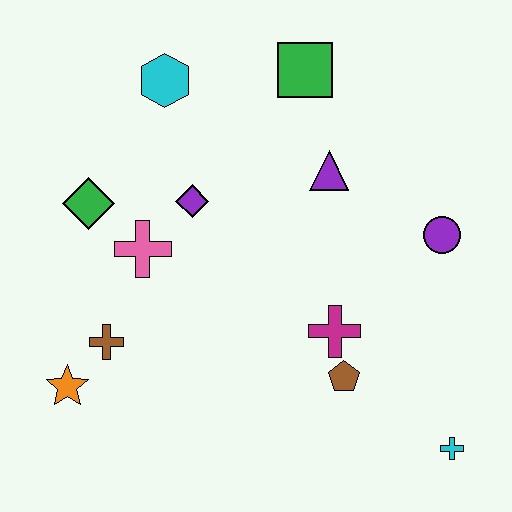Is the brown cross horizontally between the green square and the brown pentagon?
No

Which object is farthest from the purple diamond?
The cyan cross is farthest from the purple diamond.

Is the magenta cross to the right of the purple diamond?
Yes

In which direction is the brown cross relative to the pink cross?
The brown cross is below the pink cross.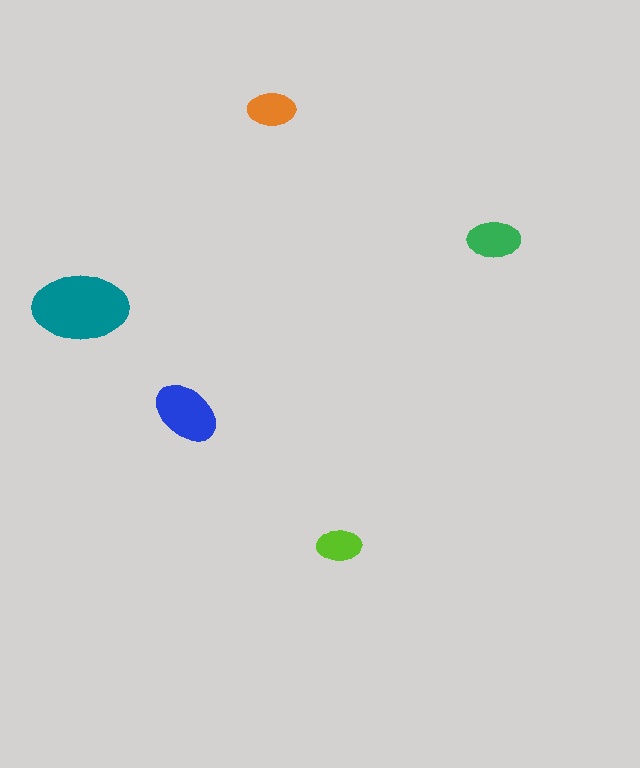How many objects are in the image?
There are 5 objects in the image.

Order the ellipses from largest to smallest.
the teal one, the blue one, the green one, the orange one, the lime one.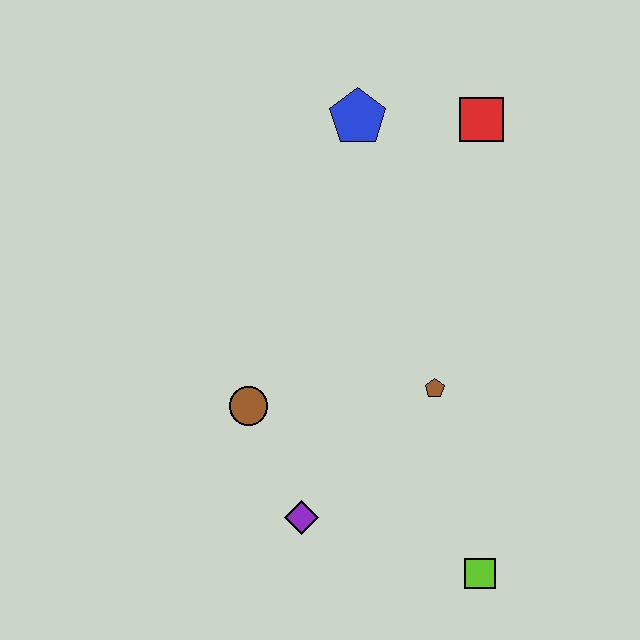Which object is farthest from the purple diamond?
The red square is farthest from the purple diamond.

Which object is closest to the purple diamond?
The brown circle is closest to the purple diamond.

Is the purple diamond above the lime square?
Yes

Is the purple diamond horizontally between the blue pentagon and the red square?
No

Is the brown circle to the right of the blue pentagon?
No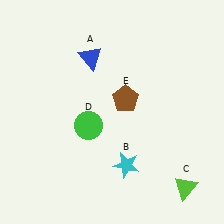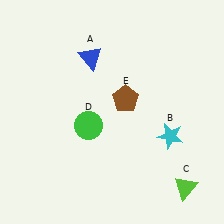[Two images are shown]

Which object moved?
The cyan star (B) moved right.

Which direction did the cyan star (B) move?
The cyan star (B) moved right.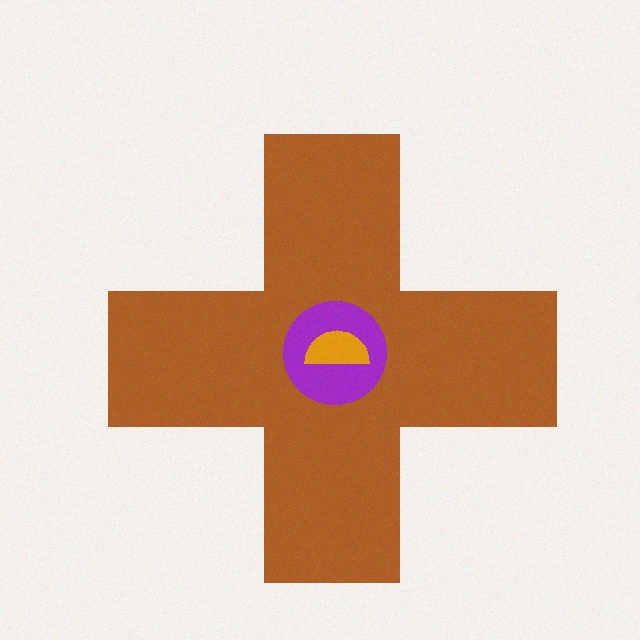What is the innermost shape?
The orange semicircle.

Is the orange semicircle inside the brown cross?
Yes.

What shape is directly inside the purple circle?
The orange semicircle.